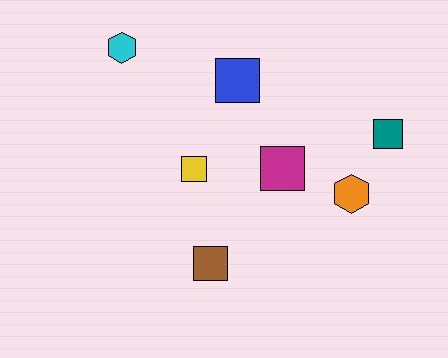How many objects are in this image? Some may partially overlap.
There are 7 objects.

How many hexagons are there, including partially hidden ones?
There are 2 hexagons.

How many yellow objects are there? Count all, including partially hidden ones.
There is 1 yellow object.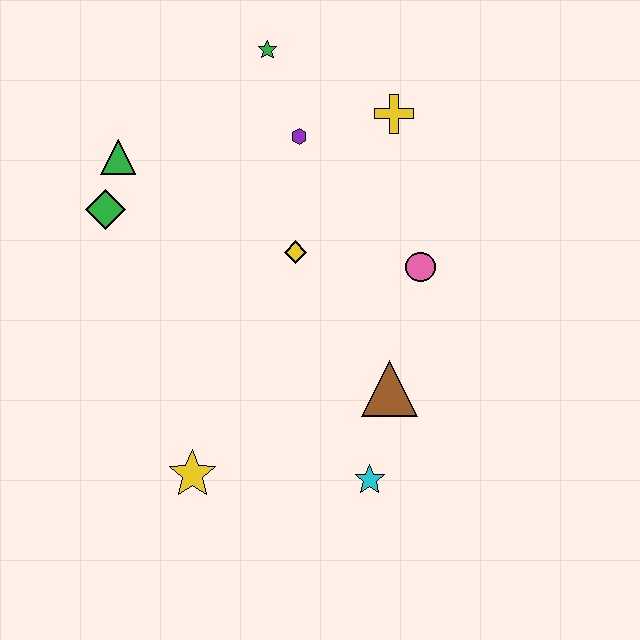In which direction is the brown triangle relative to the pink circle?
The brown triangle is below the pink circle.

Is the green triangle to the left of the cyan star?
Yes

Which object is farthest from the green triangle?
The cyan star is farthest from the green triangle.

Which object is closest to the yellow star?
The cyan star is closest to the yellow star.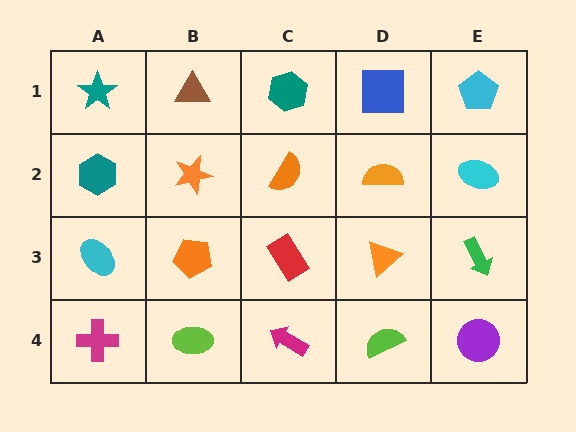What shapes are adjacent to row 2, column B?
A brown triangle (row 1, column B), an orange pentagon (row 3, column B), a teal hexagon (row 2, column A), an orange semicircle (row 2, column C).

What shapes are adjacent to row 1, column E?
A cyan ellipse (row 2, column E), a blue square (row 1, column D).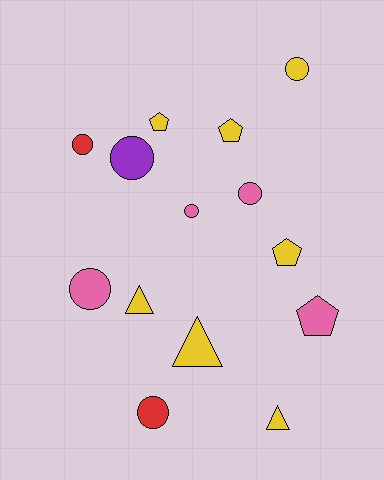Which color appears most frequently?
Yellow, with 7 objects.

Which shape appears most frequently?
Circle, with 7 objects.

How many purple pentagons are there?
There are no purple pentagons.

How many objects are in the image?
There are 14 objects.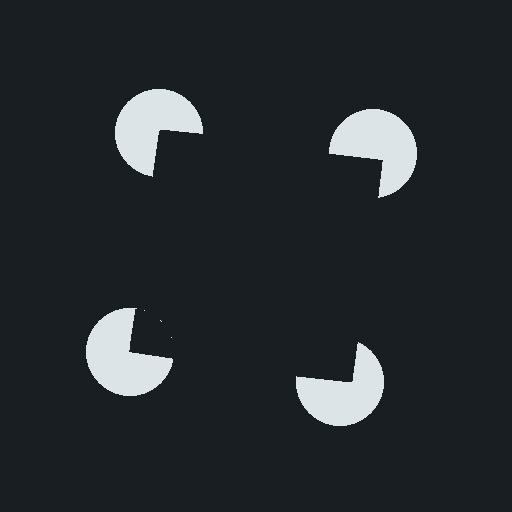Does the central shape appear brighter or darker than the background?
It typically appears slightly darker than the background, even though no actual brightness change is drawn.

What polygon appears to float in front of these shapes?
An illusory square — its edges are inferred from the aligned wedge cuts in the pac-man discs, not physically drawn.